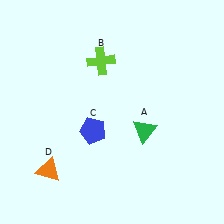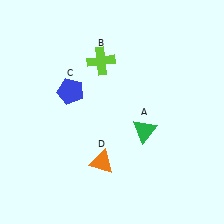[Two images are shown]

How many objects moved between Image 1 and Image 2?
2 objects moved between the two images.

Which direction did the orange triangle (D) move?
The orange triangle (D) moved right.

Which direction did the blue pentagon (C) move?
The blue pentagon (C) moved up.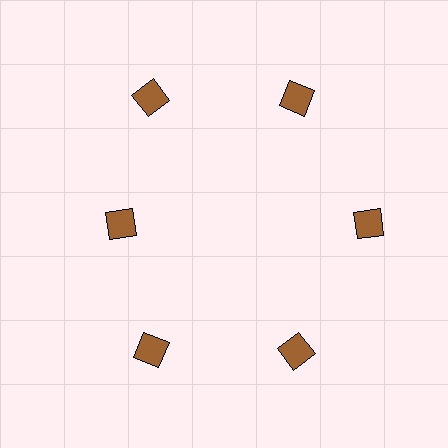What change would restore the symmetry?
The symmetry would be restored by moving it outward, back onto the ring so that all 6 diamonds sit at equal angles and equal distance from the center.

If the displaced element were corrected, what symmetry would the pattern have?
It would have 6-fold rotational symmetry — the pattern would map onto itself every 60 degrees.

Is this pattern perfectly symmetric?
No. The 6 brown diamonds are arranged in a ring, but one element near the 9 o'clock position is pulled inward toward the center, breaking the 6-fold rotational symmetry.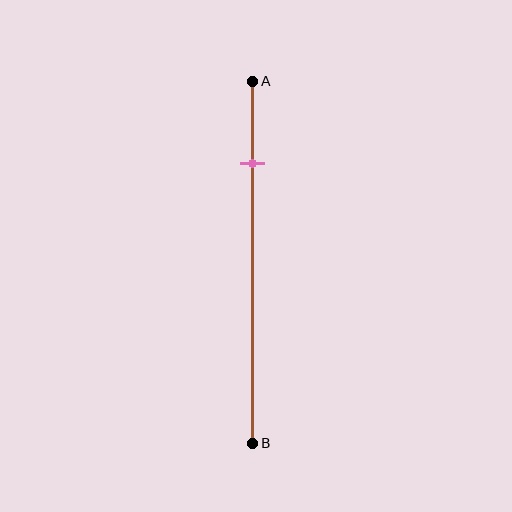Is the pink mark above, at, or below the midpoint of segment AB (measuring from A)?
The pink mark is above the midpoint of segment AB.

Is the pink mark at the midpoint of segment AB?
No, the mark is at about 25% from A, not at the 50% midpoint.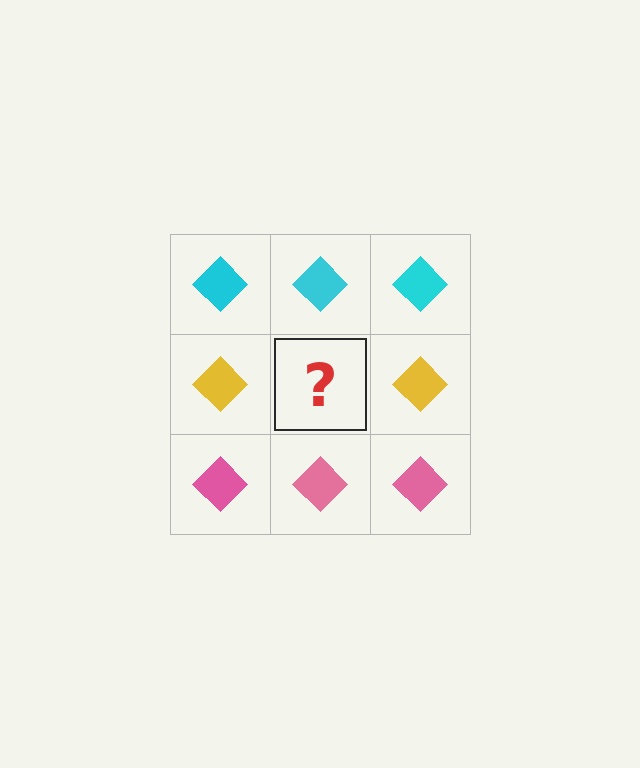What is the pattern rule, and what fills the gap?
The rule is that each row has a consistent color. The gap should be filled with a yellow diamond.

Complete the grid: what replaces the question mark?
The question mark should be replaced with a yellow diamond.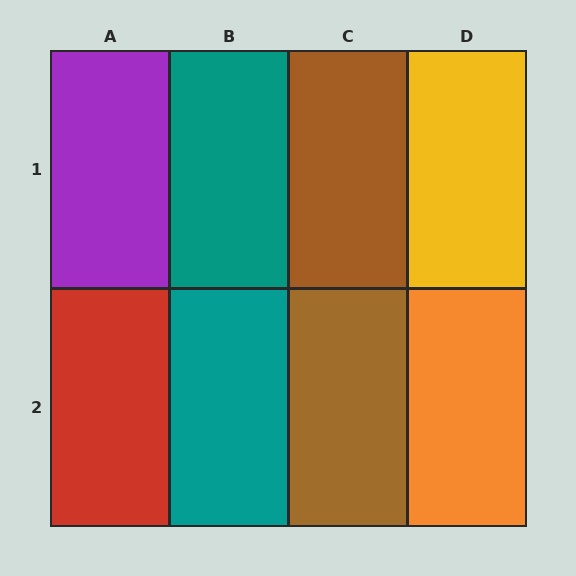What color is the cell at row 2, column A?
Red.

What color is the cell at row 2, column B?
Teal.